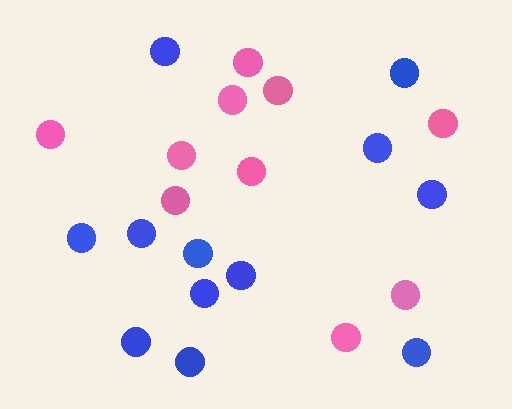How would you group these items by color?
There are 2 groups: one group of pink circles (10) and one group of blue circles (12).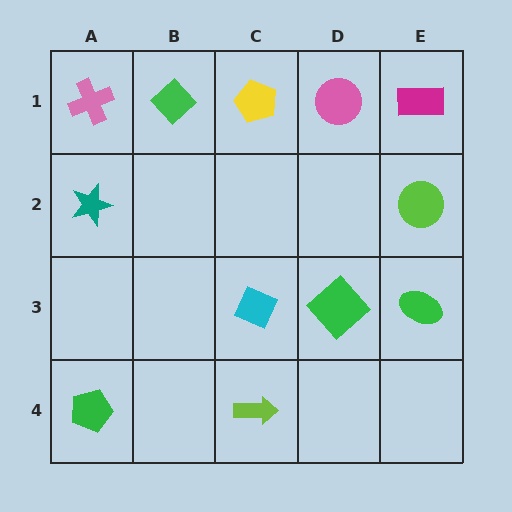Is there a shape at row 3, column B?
No, that cell is empty.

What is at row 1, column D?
A pink circle.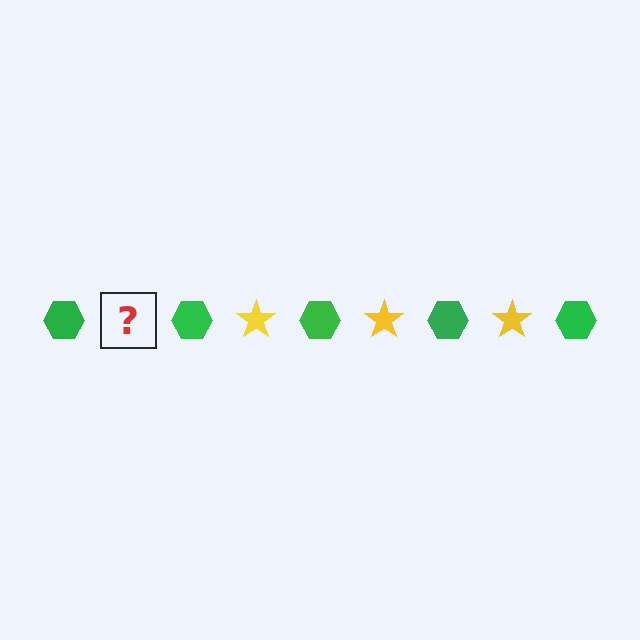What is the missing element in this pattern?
The missing element is a yellow star.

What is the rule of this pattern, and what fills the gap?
The rule is that the pattern alternates between green hexagon and yellow star. The gap should be filled with a yellow star.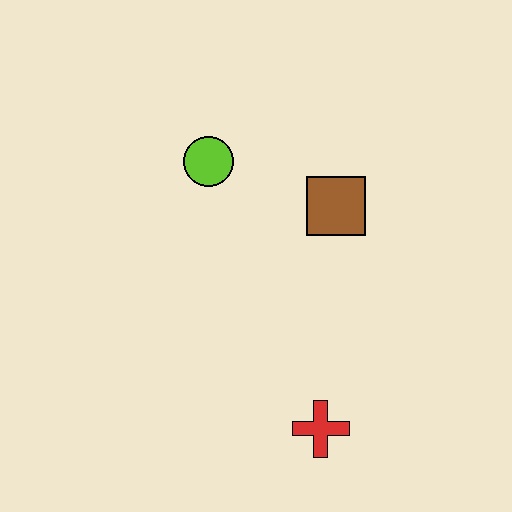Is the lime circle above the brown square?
Yes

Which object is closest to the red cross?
The brown square is closest to the red cross.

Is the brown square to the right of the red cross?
Yes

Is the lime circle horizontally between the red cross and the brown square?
No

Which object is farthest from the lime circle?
The red cross is farthest from the lime circle.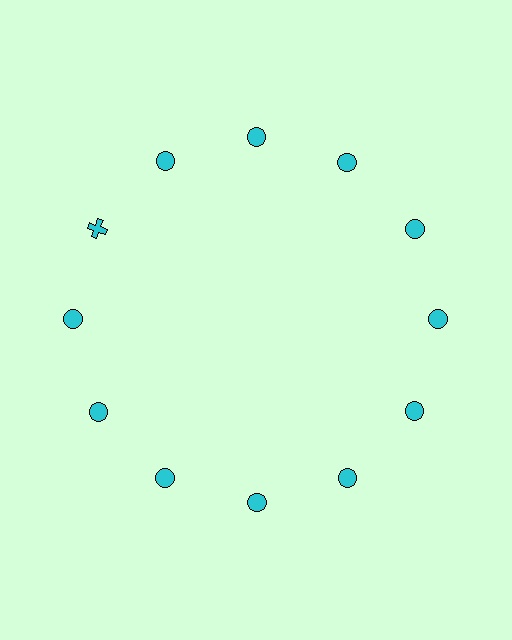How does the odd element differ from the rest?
It has a different shape: cross instead of circle.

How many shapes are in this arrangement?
There are 12 shapes arranged in a ring pattern.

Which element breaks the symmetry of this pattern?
The cyan cross at roughly the 10 o'clock position breaks the symmetry. All other shapes are cyan circles.